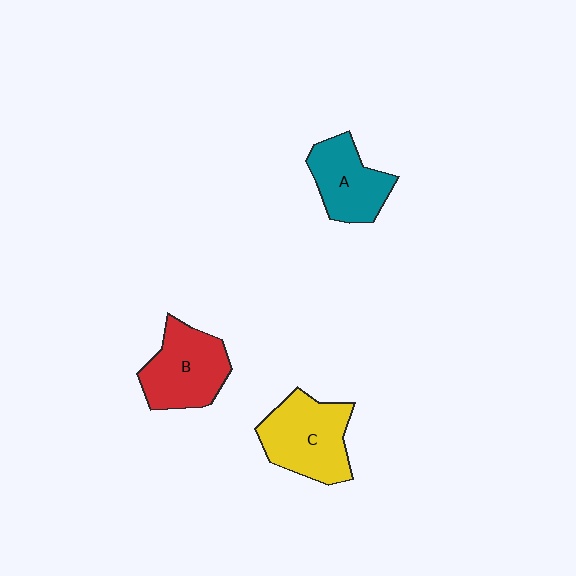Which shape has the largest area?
Shape C (yellow).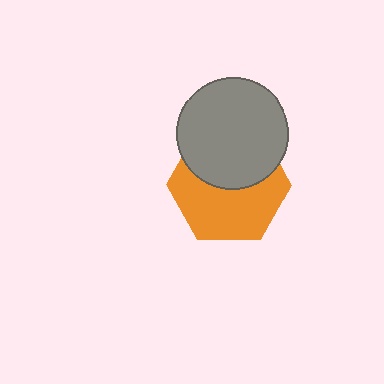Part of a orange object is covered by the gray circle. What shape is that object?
It is a hexagon.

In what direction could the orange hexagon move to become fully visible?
The orange hexagon could move down. That would shift it out from behind the gray circle entirely.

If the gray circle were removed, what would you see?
You would see the complete orange hexagon.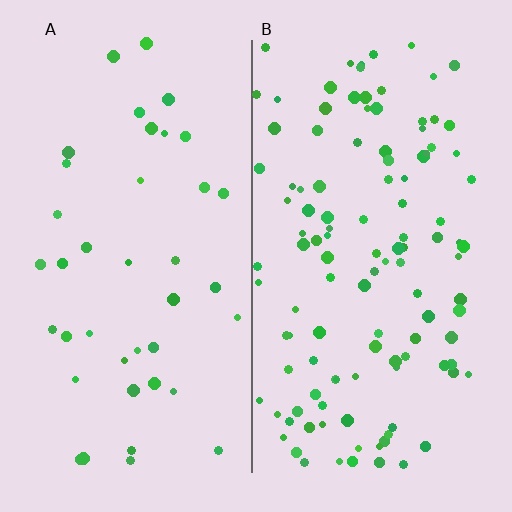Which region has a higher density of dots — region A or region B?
B (the right).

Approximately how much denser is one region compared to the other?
Approximately 2.9× — region B over region A.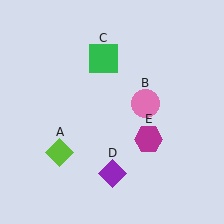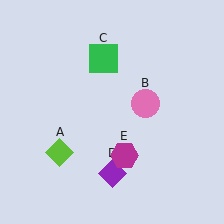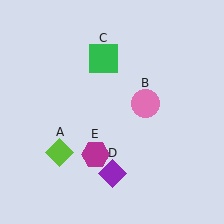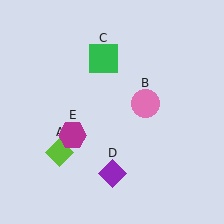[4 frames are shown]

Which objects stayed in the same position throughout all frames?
Lime diamond (object A) and pink circle (object B) and green square (object C) and purple diamond (object D) remained stationary.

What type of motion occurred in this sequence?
The magenta hexagon (object E) rotated clockwise around the center of the scene.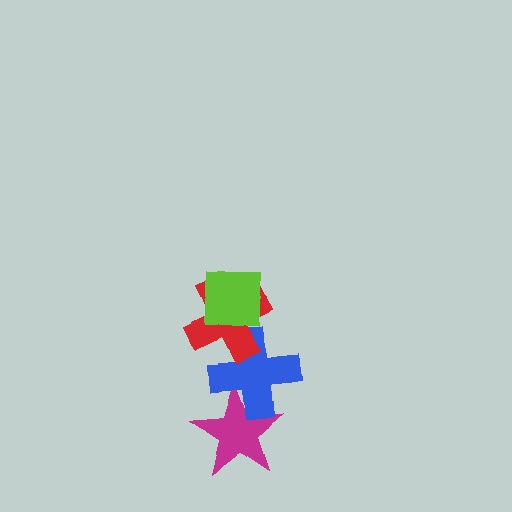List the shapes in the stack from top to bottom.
From top to bottom: the lime square, the red cross, the blue cross, the magenta star.